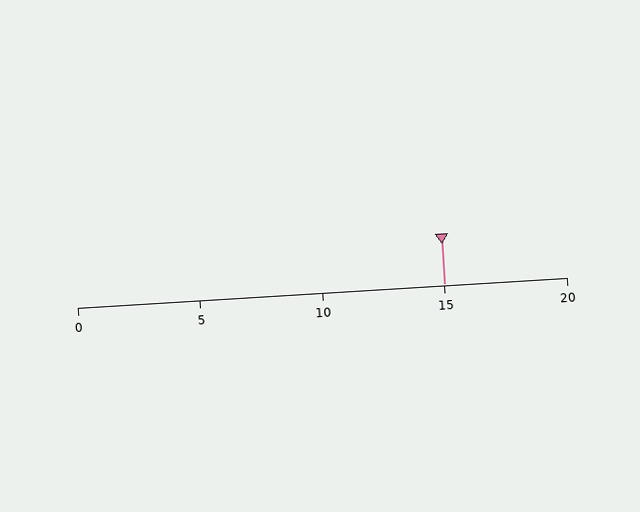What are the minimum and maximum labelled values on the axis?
The axis runs from 0 to 20.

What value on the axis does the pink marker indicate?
The marker indicates approximately 15.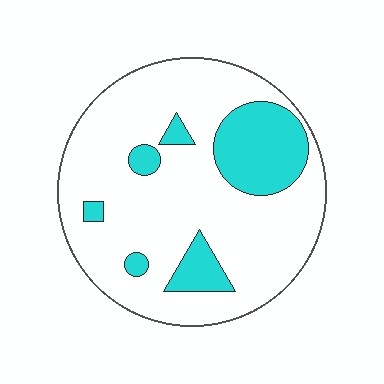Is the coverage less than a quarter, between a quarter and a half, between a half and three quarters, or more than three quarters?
Less than a quarter.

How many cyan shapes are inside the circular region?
6.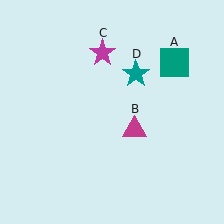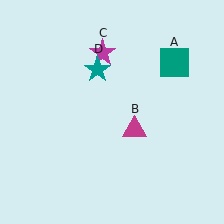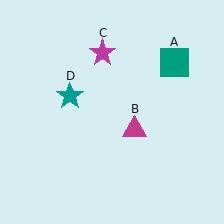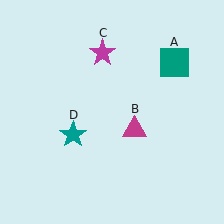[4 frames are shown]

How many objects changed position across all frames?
1 object changed position: teal star (object D).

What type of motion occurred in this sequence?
The teal star (object D) rotated counterclockwise around the center of the scene.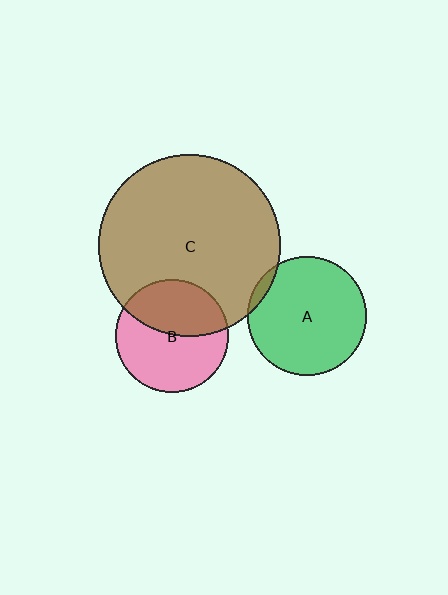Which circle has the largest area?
Circle C (brown).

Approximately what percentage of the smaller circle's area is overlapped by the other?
Approximately 40%.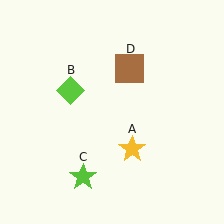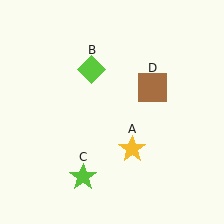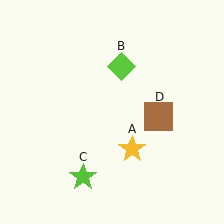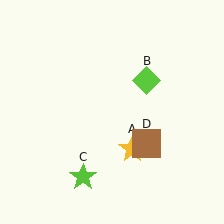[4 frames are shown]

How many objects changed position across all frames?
2 objects changed position: lime diamond (object B), brown square (object D).